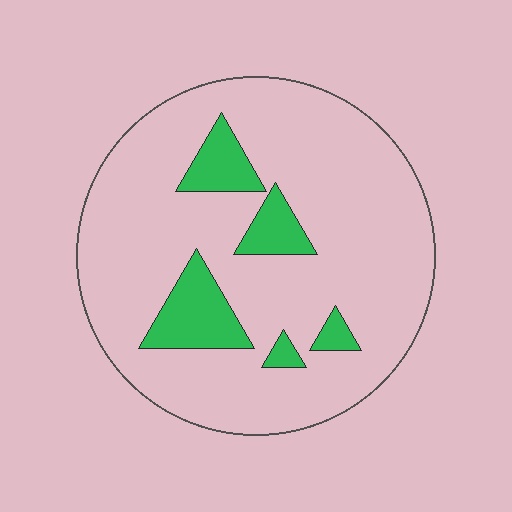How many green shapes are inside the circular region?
5.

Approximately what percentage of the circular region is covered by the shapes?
Approximately 15%.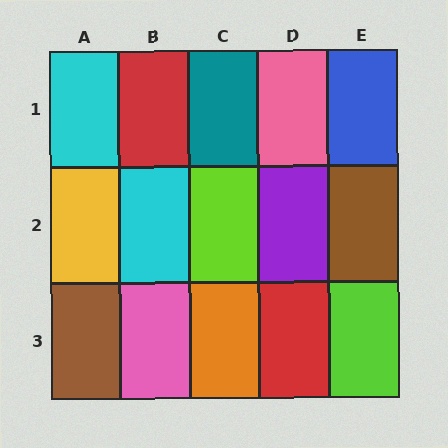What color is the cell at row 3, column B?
Pink.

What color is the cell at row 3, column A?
Brown.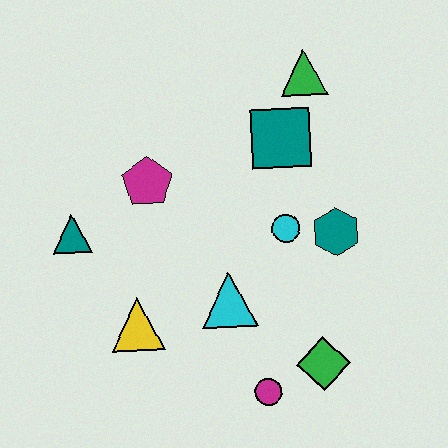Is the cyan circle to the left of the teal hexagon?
Yes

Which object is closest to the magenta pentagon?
The teal triangle is closest to the magenta pentagon.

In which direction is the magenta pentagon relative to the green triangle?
The magenta pentagon is to the left of the green triangle.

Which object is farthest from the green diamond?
The green triangle is farthest from the green diamond.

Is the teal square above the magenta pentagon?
Yes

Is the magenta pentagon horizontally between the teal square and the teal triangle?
Yes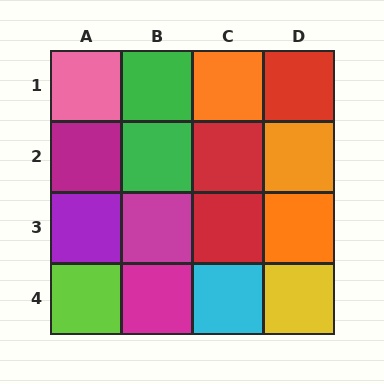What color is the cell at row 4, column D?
Yellow.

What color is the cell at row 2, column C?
Red.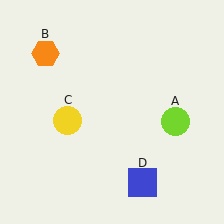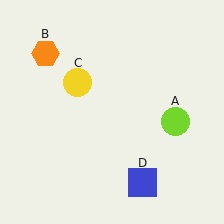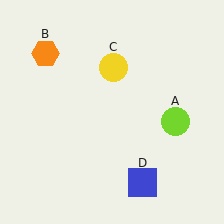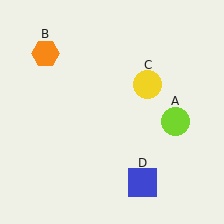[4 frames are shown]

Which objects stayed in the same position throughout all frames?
Lime circle (object A) and orange hexagon (object B) and blue square (object D) remained stationary.